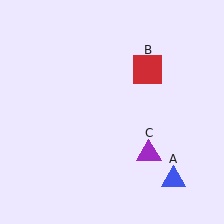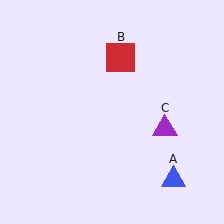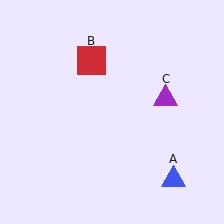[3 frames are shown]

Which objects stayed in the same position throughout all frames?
Blue triangle (object A) remained stationary.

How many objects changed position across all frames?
2 objects changed position: red square (object B), purple triangle (object C).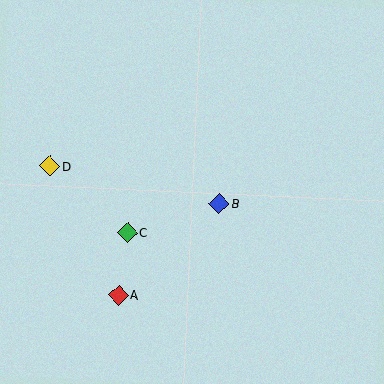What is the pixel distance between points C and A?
The distance between C and A is 63 pixels.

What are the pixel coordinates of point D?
Point D is at (50, 166).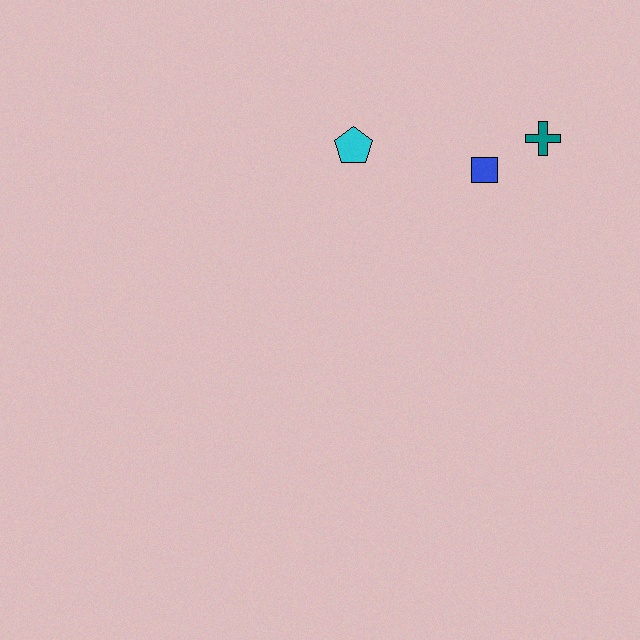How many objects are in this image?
There are 3 objects.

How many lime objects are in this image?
There are no lime objects.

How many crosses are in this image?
There is 1 cross.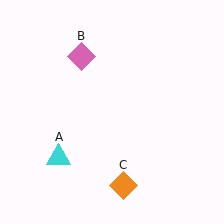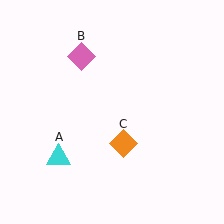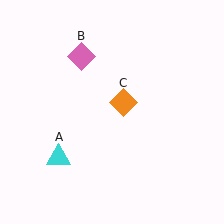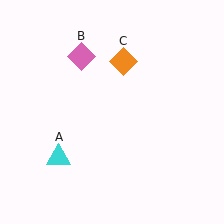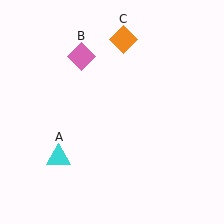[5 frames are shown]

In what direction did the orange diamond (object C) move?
The orange diamond (object C) moved up.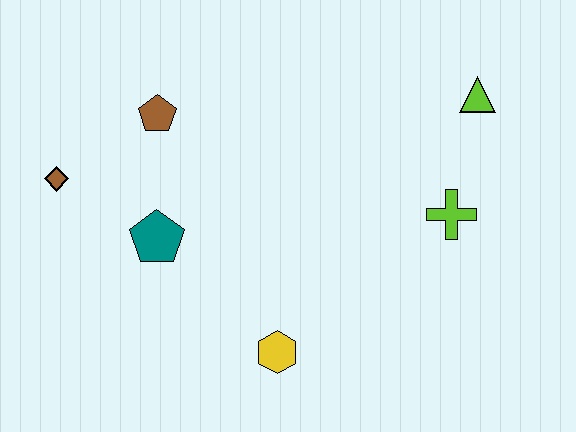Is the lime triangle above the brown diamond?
Yes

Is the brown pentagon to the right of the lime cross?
No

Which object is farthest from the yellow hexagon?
The lime triangle is farthest from the yellow hexagon.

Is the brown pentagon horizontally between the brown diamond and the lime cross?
Yes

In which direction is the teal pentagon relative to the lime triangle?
The teal pentagon is to the left of the lime triangle.